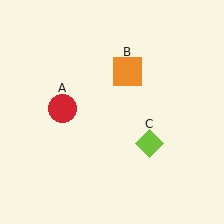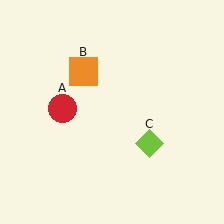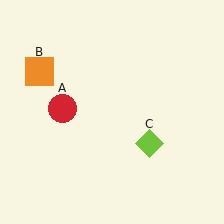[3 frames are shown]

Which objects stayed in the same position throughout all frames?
Red circle (object A) and lime diamond (object C) remained stationary.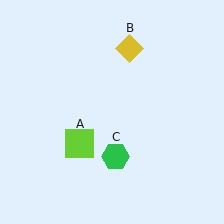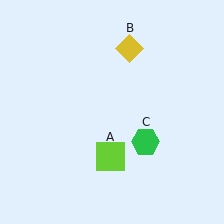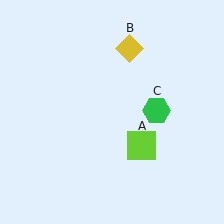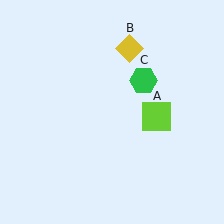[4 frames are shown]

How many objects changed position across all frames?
2 objects changed position: lime square (object A), green hexagon (object C).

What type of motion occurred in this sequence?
The lime square (object A), green hexagon (object C) rotated counterclockwise around the center of the scene.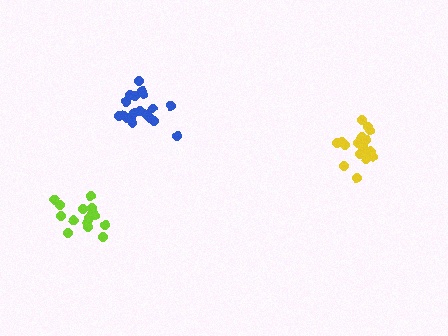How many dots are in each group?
Group 1: 15 dots, Group 2: 17 dots, Group 3: 19 dots (51 total).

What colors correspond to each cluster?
The clusters are colored: lime, yellow, blue.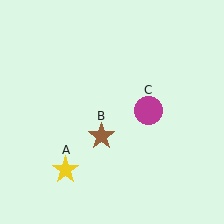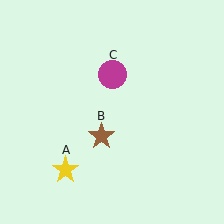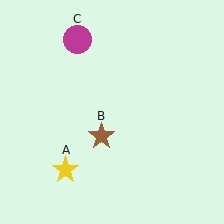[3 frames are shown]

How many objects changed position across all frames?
1 object changed position: magenta circle (object C).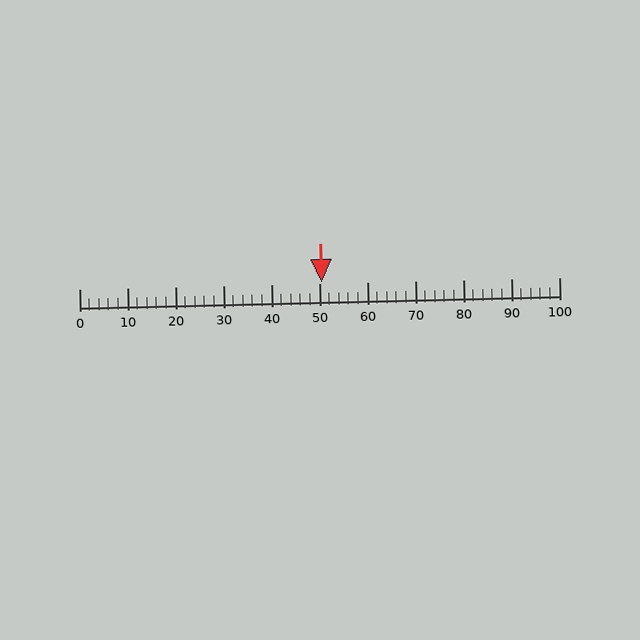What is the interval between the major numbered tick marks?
The major tick marks are spaced 10 units apart.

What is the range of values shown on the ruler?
The ruler shows values from 0 to 100.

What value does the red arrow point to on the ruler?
The red arrow points to approximately 51.